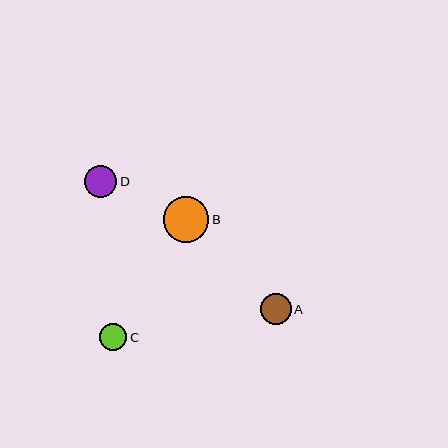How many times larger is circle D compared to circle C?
Circle D is approximately 1.2 times the size of circle C.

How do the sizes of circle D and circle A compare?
Circle D and circle A are approximately the same size.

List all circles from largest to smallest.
From largest to smallest: B, D, A, C.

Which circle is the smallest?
Circle C is the smallest with a size of approximately 27 pixels.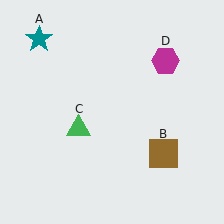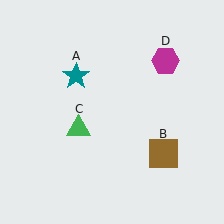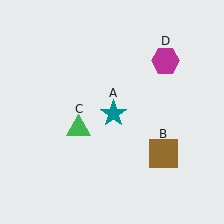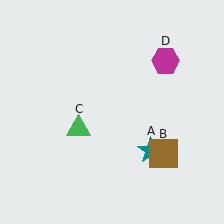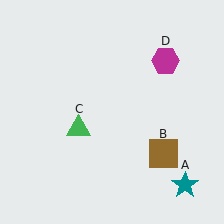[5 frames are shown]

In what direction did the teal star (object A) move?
The teal star (object A) moved down and to the right.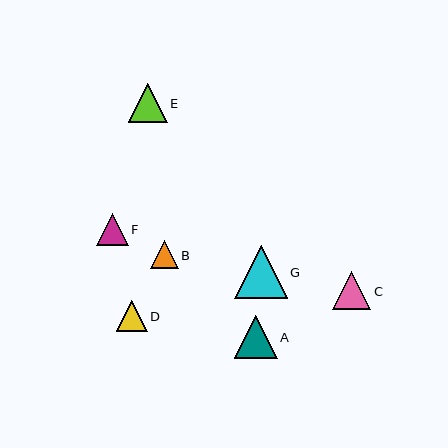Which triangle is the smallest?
Triangle B is the smallest with a size of approximately 28 pixels.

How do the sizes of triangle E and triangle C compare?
Triangle E and triangle C are approximately the same size.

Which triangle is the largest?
Triangle G is the largest with a size of approximately 52 pixels.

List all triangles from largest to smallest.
From largest to smallest: G, A, E, C, F, D, B.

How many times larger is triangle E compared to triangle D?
Triangle E is approximately 1.3 times the size of triangle D.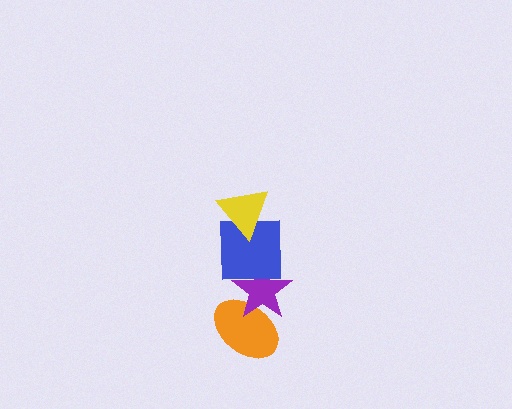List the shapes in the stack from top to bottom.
From top to bottom: the yellow triangle, the blue square, the purple star, the orange ellipse.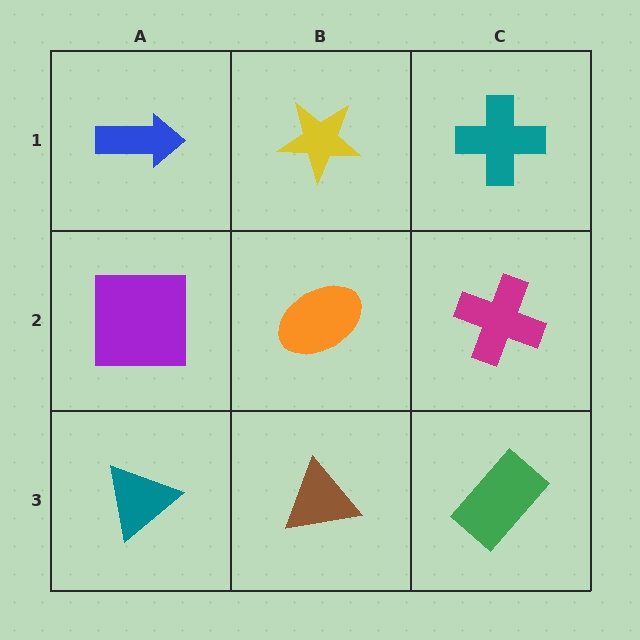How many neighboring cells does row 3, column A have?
2.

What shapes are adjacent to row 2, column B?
A yellow star (row 1, column B), a brown triangle (row 3, column B), a purple square (row 2, column A), a magenta cross (row 2, column C).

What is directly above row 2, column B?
A yellow star.